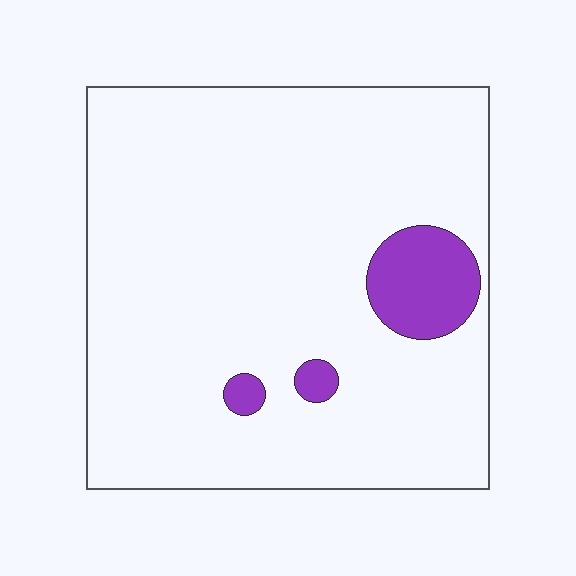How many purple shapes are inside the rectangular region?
3.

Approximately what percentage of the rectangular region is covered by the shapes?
Approximately 10%.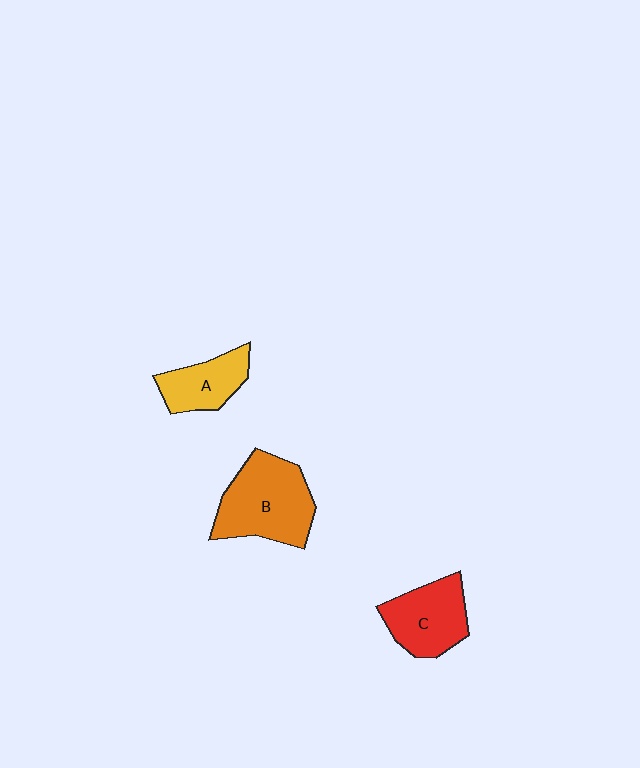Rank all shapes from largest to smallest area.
From largest to smallest: B (orange), C (red), A (yellow).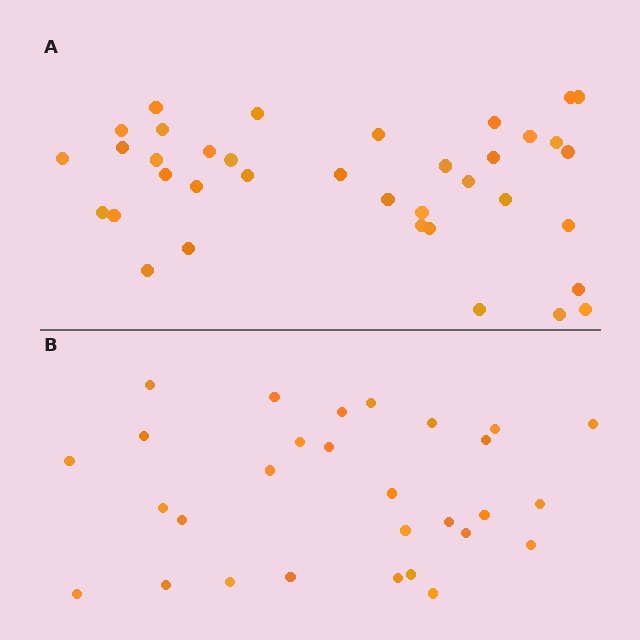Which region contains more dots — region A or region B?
Region A (the top region) has more dots.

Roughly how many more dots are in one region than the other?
Region A has roughly 8 or so more dots than region B.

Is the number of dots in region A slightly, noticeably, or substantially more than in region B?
Region A has noticeably more, but not dramatically so. The ratio is roughly 1.3 to 1.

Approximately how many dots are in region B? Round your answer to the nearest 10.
About 30 dots. (The exact count is 29, which rounds to 30.)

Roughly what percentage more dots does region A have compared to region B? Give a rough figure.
About 30% more.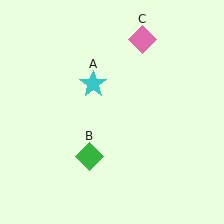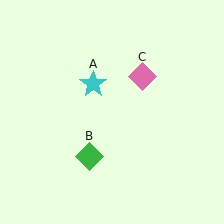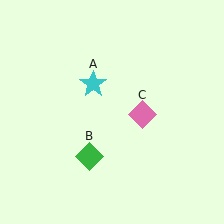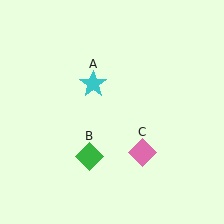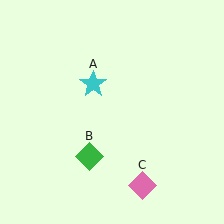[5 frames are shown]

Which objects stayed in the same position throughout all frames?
Cyan star (object A) and green diamond (object B) remained stationary.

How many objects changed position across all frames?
1 object changed position: pink diamond (object C).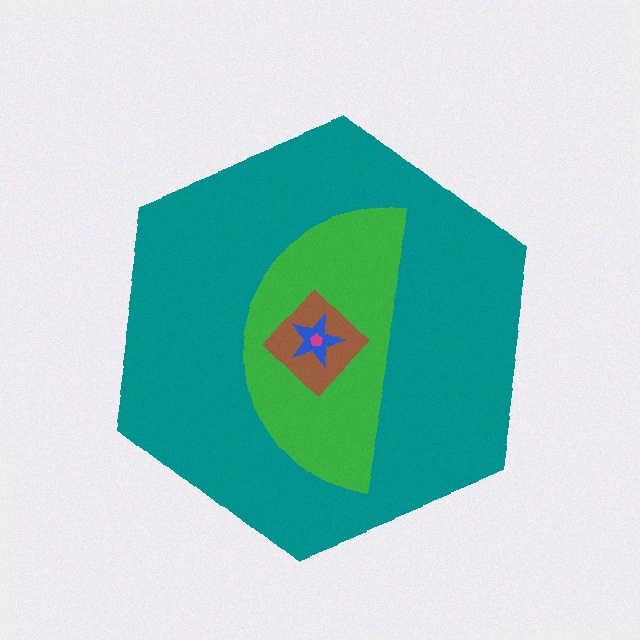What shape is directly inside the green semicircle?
The brown diamond.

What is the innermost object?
The magenta pentagon.